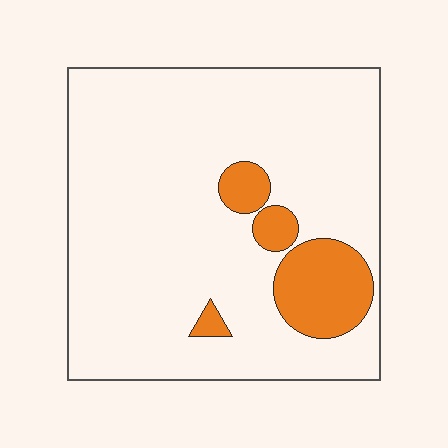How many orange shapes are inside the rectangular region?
4.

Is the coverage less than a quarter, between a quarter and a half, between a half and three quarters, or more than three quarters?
Less than a quarter.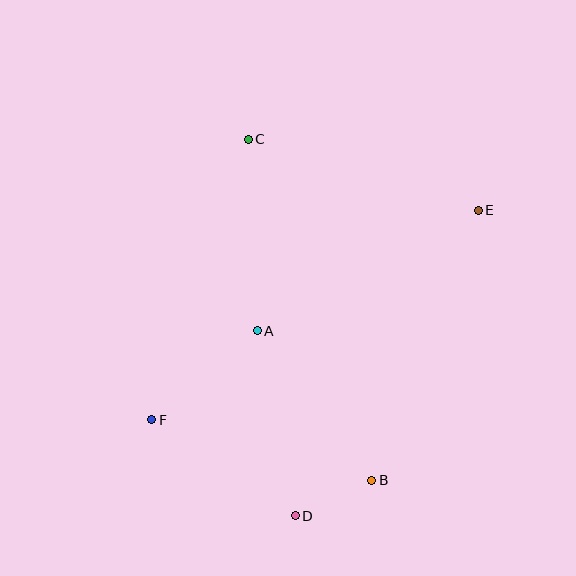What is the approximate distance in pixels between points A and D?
The distance between A and D is approximately 189 pixels.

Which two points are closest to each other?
Points B and D are closest to each other.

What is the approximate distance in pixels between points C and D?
The distance between C and D is approximately 380 pixels.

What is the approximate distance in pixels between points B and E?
The distance between B and E is approximately 290 pixels.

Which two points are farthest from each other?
Points E and F are farthest from each other.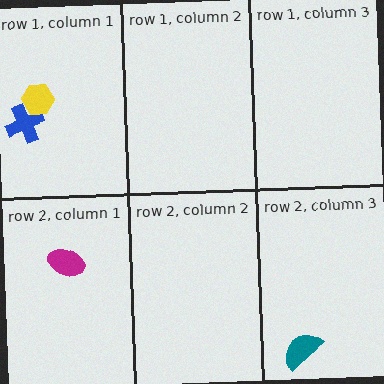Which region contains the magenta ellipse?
The row 2, column 1 region.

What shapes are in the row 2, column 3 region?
The teal semicircle.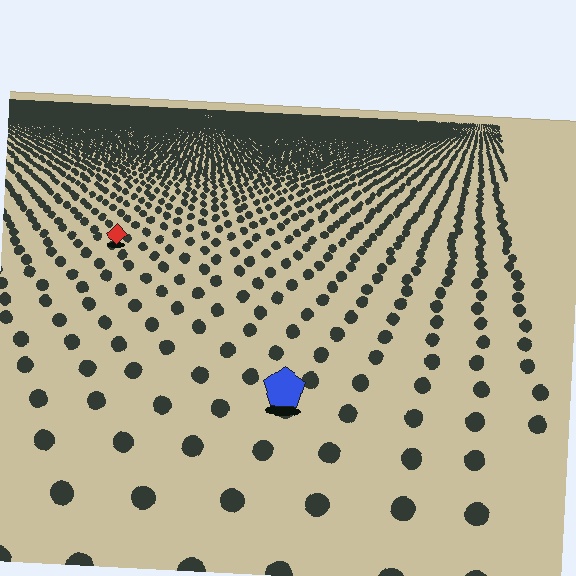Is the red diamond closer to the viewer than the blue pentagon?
No. The blue pentagon is closer — you can tell from the texture gradient: the ground texture is coarser near it.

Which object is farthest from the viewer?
The red diamond is farthest from the viewer. It appears smaller and the ground texture around it is denser.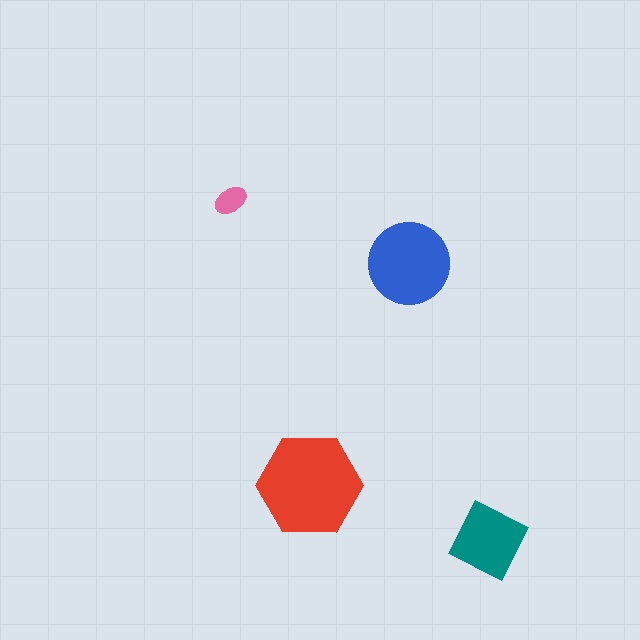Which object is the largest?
The red hexagon.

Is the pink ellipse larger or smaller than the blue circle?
Smaller.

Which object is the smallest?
The pink ellipse.